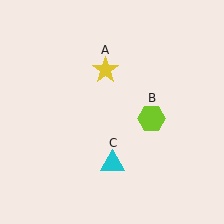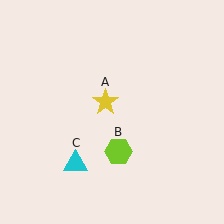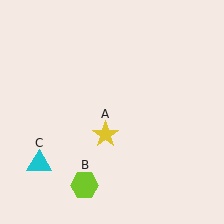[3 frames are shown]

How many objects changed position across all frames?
3 objects changed position: yellow star (object A), lime hexagon (object B), cyan triangle (object C).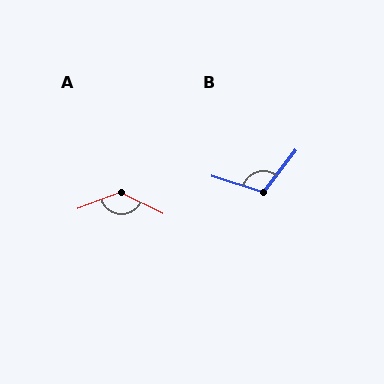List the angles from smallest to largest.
B (110°), A (133°).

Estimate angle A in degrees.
Approximately 133 degrees.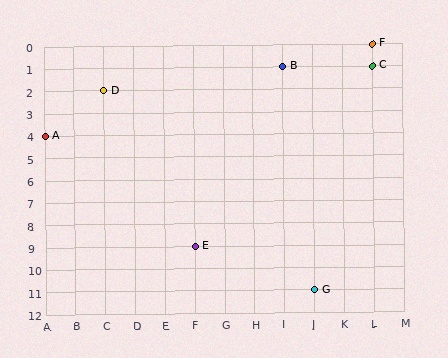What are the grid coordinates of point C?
Point C is at grid coordinates (L, 1).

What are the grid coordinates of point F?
Point F is at grid coordinates (L, 0).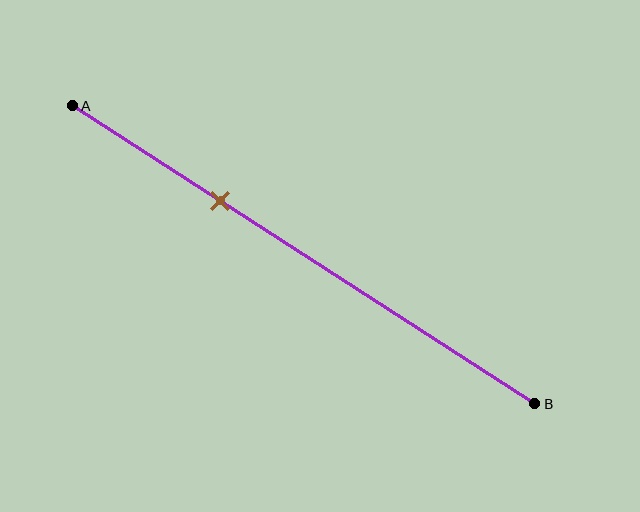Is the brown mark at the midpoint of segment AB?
No, the mark is at about 30% from A, not at the 50% midpoint.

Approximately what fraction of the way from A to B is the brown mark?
The brown mark is approximately 30% of the way from A to B.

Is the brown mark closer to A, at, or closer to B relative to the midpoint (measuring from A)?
The brown mark is closer to point A than the midpoint of segment AB.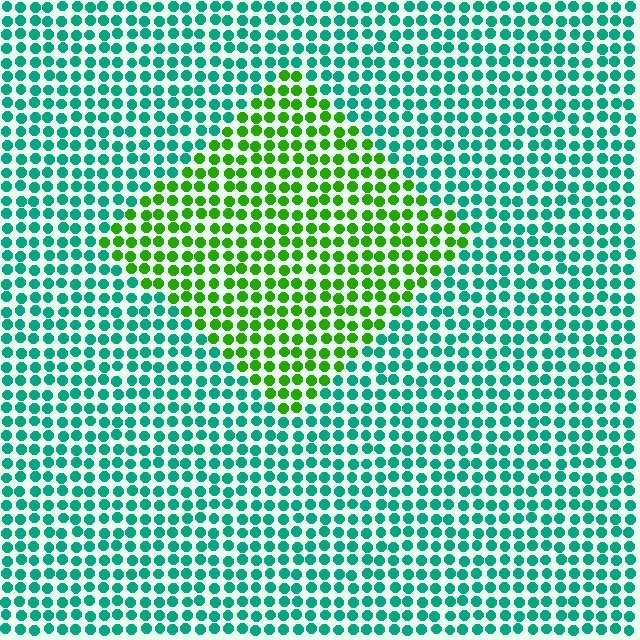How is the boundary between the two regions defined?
The boundary is defined purely by a slight shift in hue (about 56 degrees). Spacing, size, and orientation are identical on both sides.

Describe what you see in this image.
The image is filled with small teal elements in a uniform arrangement. A diamond-shaped region is visible where the elements are tinted to a slightly different hue, forming a subtle color boundary.